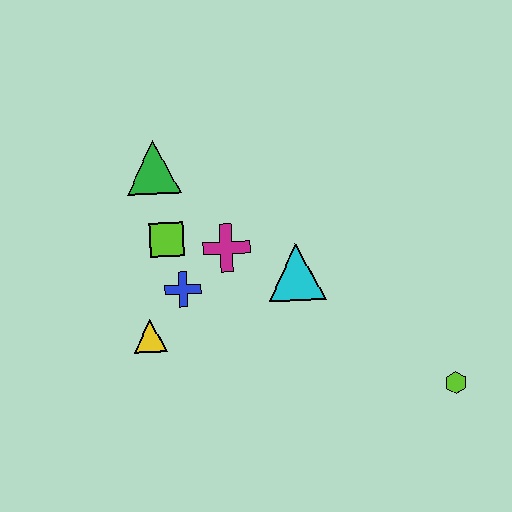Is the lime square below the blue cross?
No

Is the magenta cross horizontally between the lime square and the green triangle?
No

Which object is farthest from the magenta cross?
The lime hexagon is farthest from the magenta cross.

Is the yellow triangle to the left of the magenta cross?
Yes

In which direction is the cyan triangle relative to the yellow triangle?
The cyan triangle is to the right of the yellow triangle.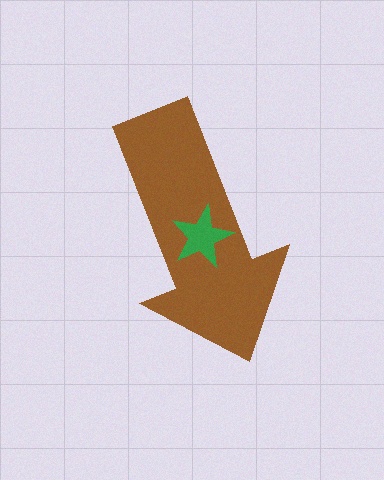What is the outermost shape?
The brown arrow.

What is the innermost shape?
The green star.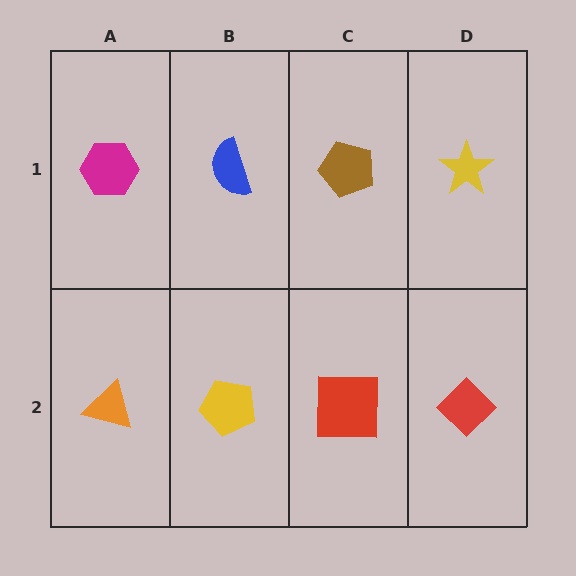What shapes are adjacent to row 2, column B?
A blue semicircle (row 1, column B), an orange triangle (row 2, column A), a red square (row 2, column C).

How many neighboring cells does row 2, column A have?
2.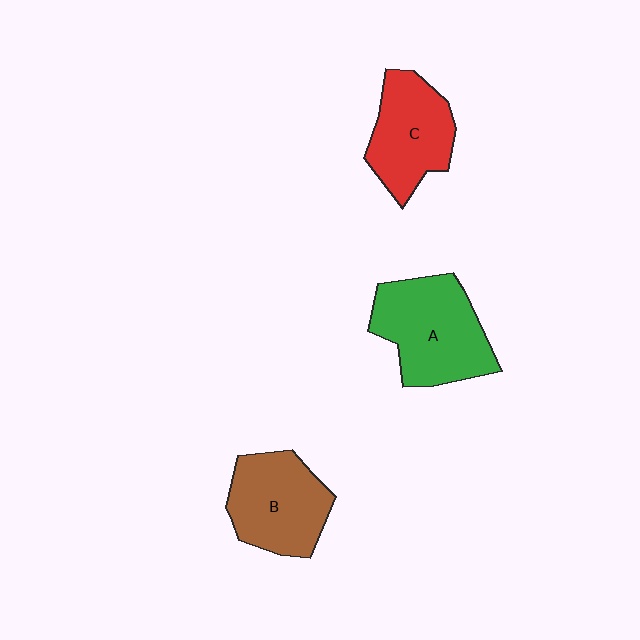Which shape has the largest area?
Shape A (green).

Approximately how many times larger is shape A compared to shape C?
Approximately 1.2 times.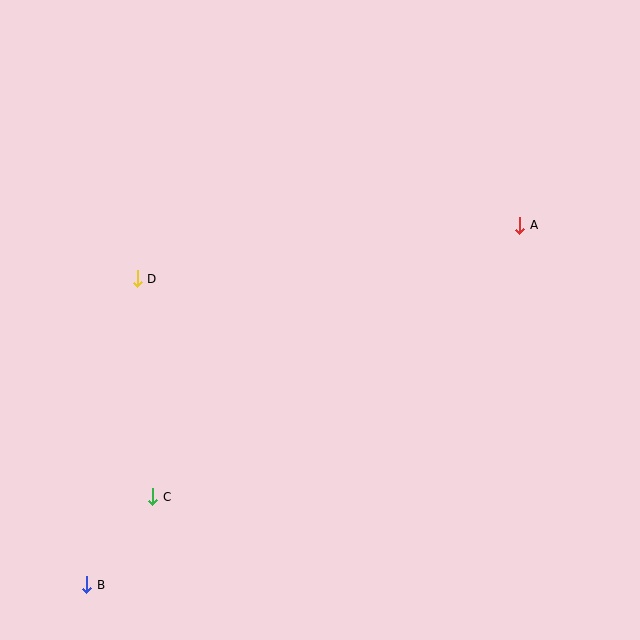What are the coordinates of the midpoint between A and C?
The midpoint between A and C is at (336, 361).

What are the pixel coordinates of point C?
Point C is at (153, 497).